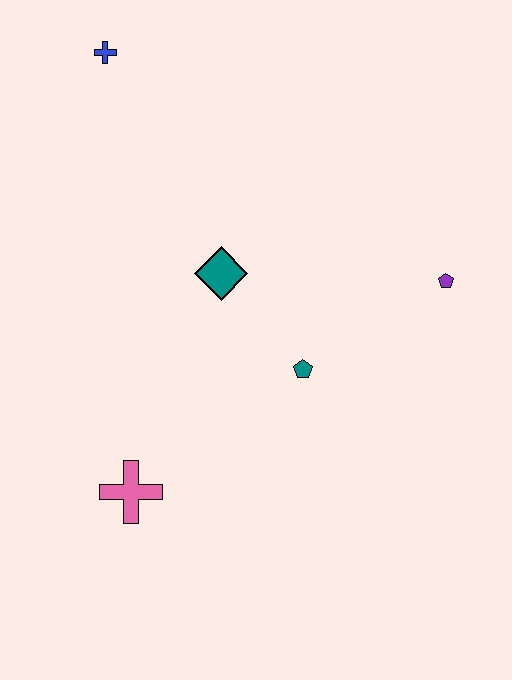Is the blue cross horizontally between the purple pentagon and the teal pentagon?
No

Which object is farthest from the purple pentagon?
The blue cross is farthest from the purple pentagon.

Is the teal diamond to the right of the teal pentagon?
No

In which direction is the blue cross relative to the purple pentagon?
The blue cross is to the left of the purple pentagon.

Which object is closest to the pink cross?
The teal pentagon is closest to the pink cross.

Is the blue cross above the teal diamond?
Yes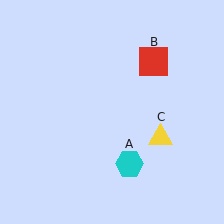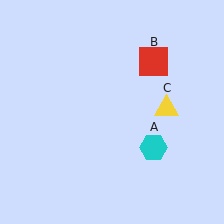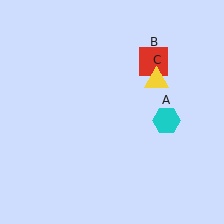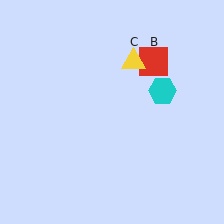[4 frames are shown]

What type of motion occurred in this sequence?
The cyan hexagon (object A), yellow triangle (object C) rotated counterclockwise around the center of the scene.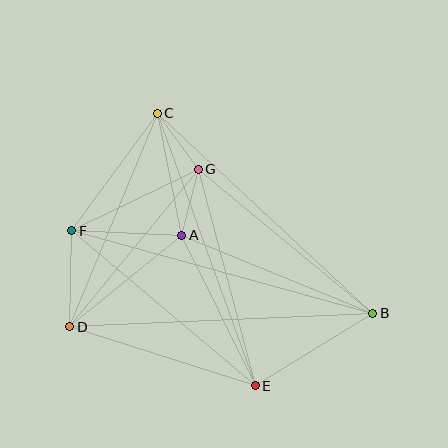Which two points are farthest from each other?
Points B and F are farthest from each other.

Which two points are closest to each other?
Points A and G are closest to each other.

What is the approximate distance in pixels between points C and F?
The distance between C and F is approximately 145 pixels.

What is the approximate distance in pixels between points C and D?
The distance between C and D is approximately 231 pixels.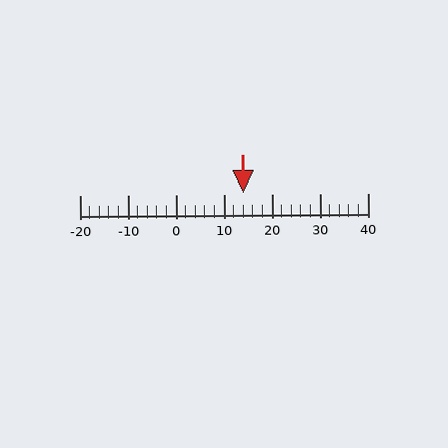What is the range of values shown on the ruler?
The ruler shows values from -20 to 40.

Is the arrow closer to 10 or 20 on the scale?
The arrow is closer to 10.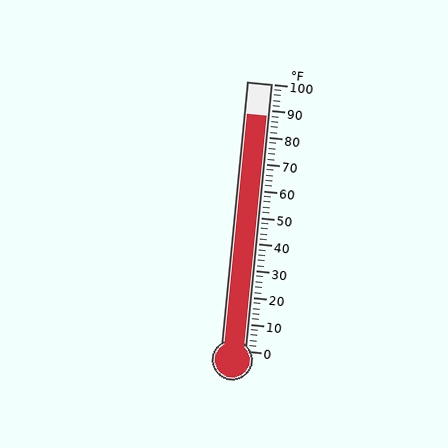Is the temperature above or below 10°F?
The temperature is above 10°F.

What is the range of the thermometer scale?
The thermometer scale ranges from 0°F to 100°F.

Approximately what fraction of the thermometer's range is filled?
The thermometer is filled to approximately 90% of its range.